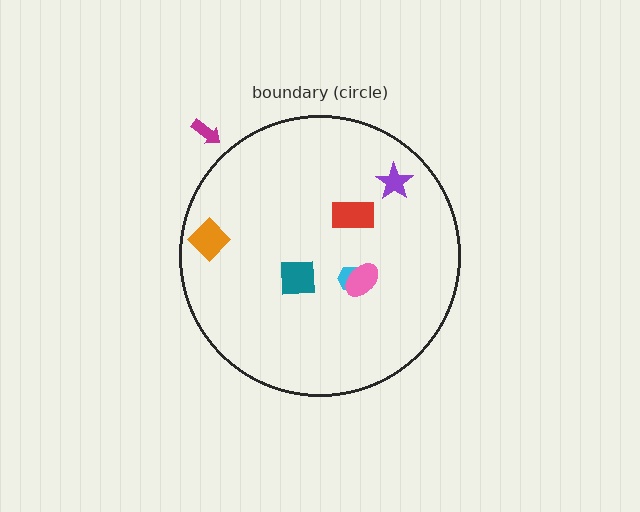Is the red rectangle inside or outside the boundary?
Inside.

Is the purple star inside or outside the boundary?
Inside.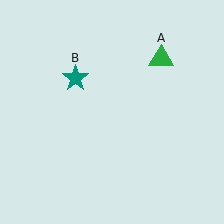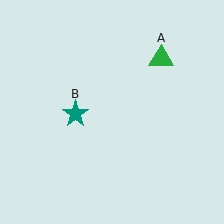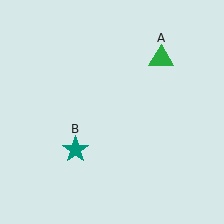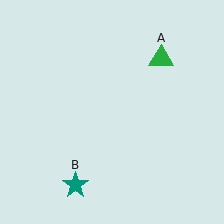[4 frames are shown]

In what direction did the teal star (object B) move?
The teal star (object B) moved down.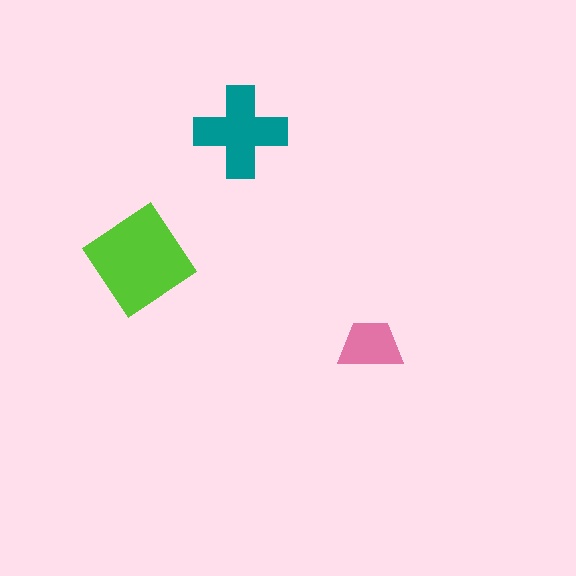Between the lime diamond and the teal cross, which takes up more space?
The lime diamond.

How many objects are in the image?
There are 3 objects in the image.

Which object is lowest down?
The pink trapezoid is bottommost.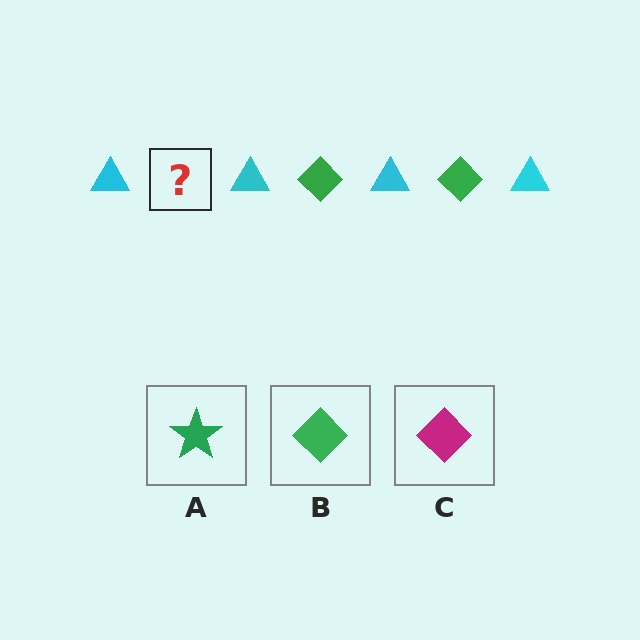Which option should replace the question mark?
Option B.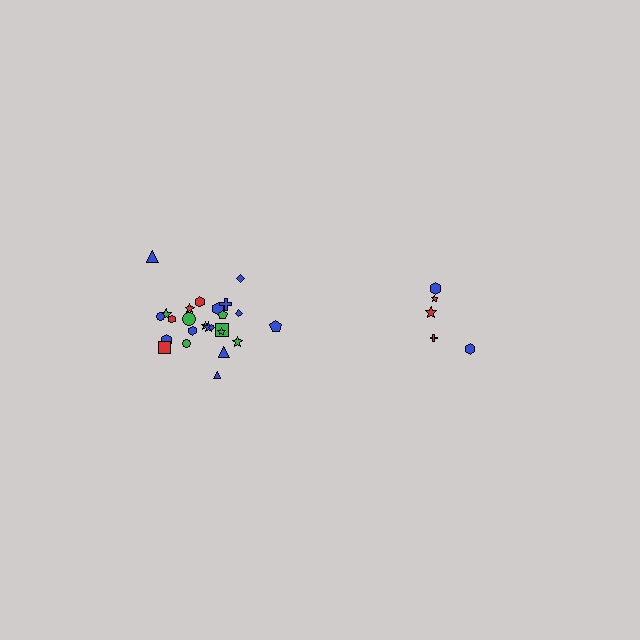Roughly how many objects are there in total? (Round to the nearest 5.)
Roughly 30 objects in total.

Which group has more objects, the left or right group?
The left group.